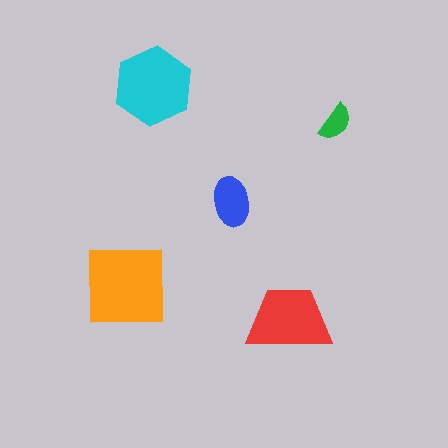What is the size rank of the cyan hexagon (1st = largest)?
2nd.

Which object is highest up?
The cyan hexagon is topmost.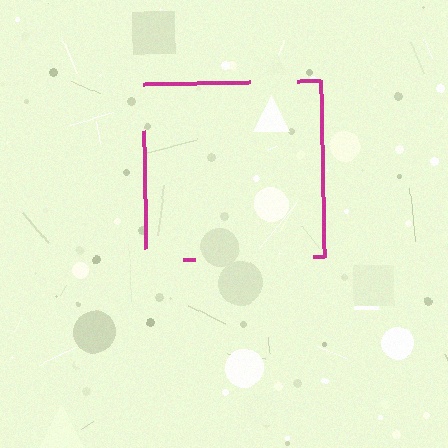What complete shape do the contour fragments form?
The contour fragments form a square.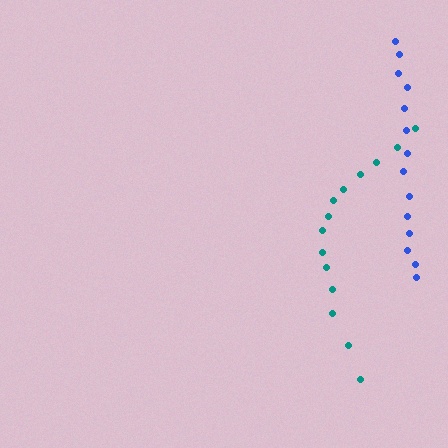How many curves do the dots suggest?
There are 2 distinct paths.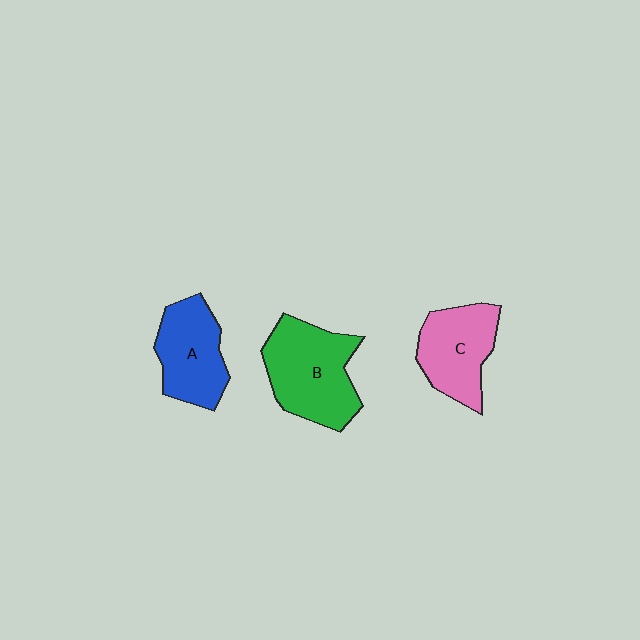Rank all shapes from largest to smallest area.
From largest to smallest: B (green), C (pink), A (blue).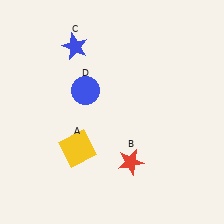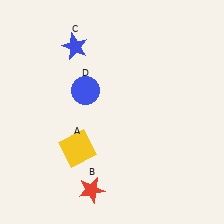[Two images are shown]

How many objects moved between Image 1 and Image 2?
1 object moved between the two images.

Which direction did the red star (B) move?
The red star (B) moved left.